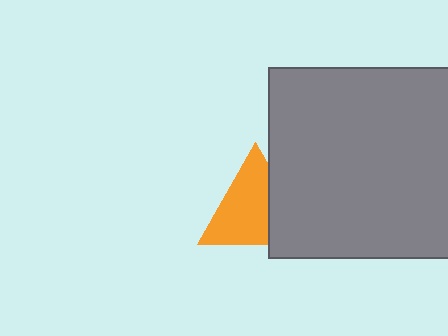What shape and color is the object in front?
The object in front is a gray square.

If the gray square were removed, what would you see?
You would see the complete orange triangle.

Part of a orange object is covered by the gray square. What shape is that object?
It is a triangle.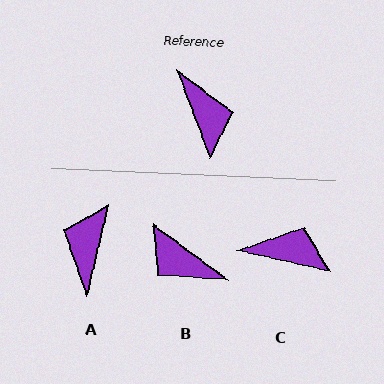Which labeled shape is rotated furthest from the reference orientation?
B, about 148 degrees away.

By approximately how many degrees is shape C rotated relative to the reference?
Approximately 57 degrees counter-clockwise.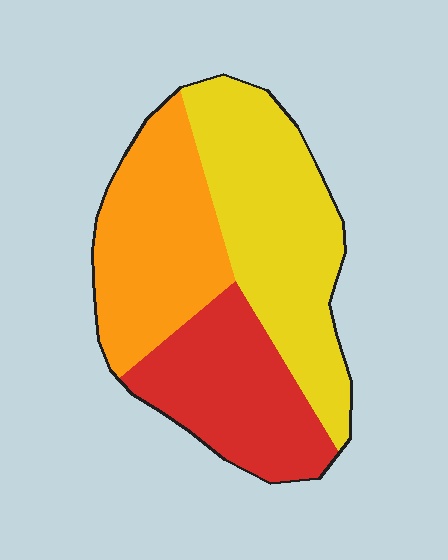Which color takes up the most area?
Yellow, at roughly 40%.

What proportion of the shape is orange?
Orange takes up about one third (1/3) of the shape.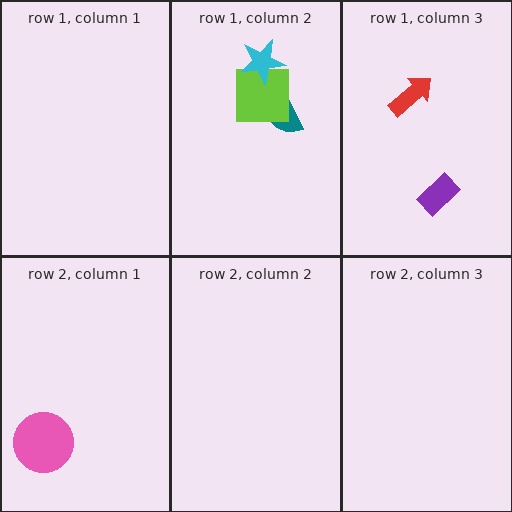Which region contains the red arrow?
The row 1, column 3 region.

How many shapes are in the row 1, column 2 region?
3.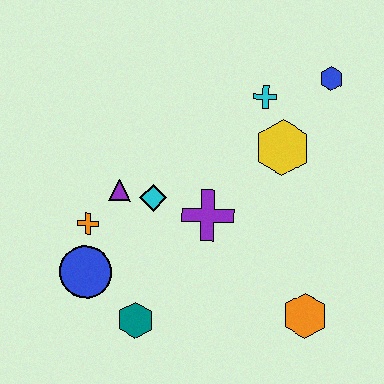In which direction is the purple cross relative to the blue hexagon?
The purple cross is below the blue hexagon.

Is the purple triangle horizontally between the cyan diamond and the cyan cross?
No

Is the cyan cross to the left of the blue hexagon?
Yes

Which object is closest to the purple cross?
The cyan diamond is closest to the purple cross.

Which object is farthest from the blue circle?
The blue hexagon is farthest from the blue circle.